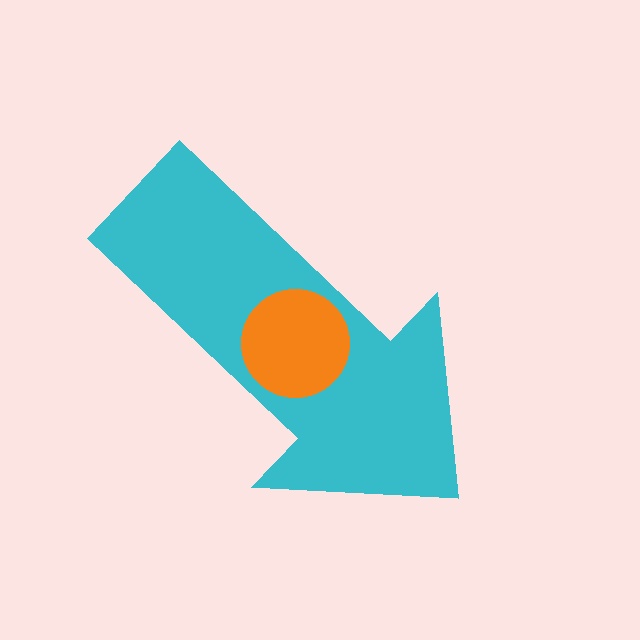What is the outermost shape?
The cyan arrow.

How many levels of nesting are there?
2.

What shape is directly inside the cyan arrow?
The orange circle.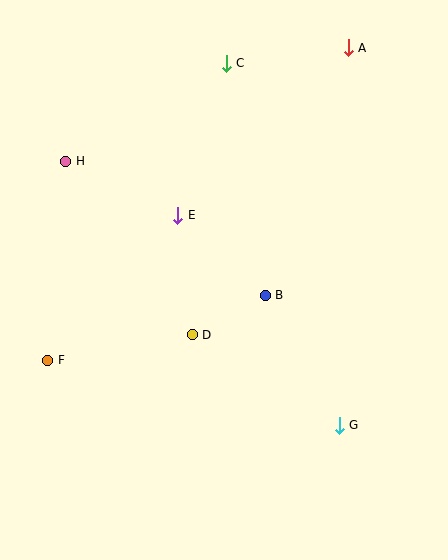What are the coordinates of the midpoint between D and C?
The midpoint between D and C is at (209, 199).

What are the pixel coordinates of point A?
Point A is at (348, 48).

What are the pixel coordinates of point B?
Point B is at (265, 295).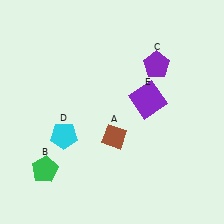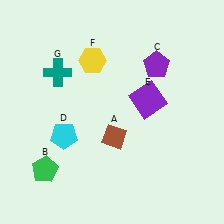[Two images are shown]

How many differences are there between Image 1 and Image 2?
There are 2 differences between the two images.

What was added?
A yellow hexagon (F), a teal cross (G) were added in Image 2.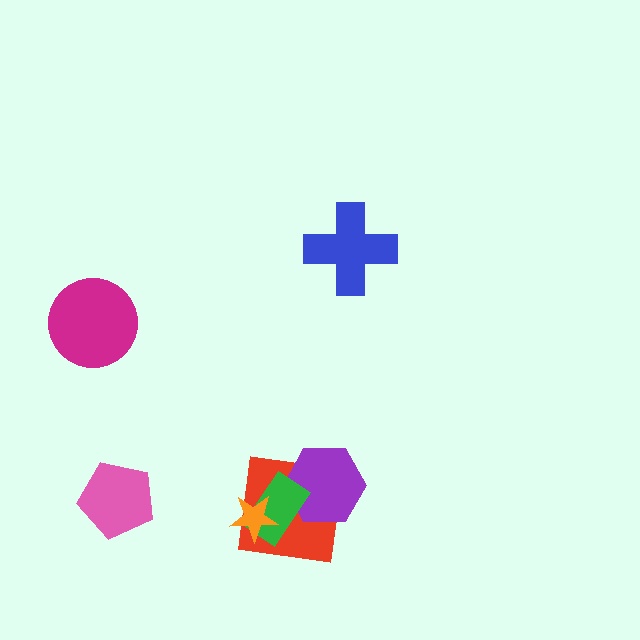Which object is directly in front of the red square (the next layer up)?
The purple hexagon is directly in front of the red square.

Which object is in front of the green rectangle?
The orange star is in front of the green rectangle.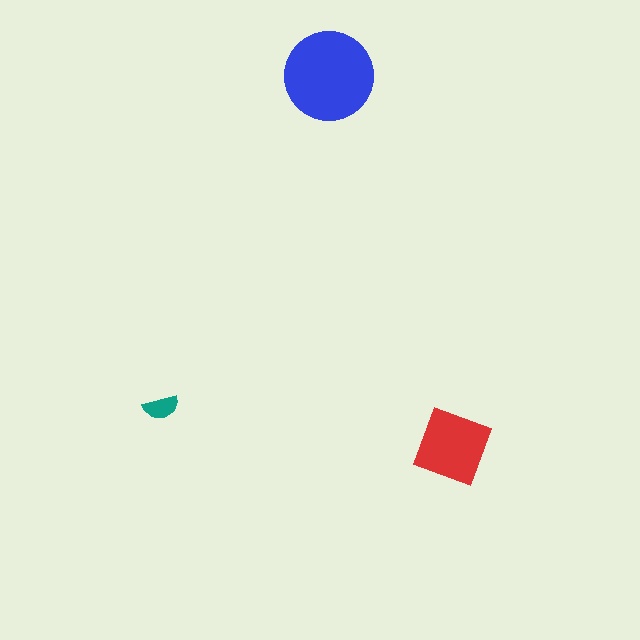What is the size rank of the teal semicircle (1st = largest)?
3rd.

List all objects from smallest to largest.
The teal semicircle, the red diamond, the blue circle.